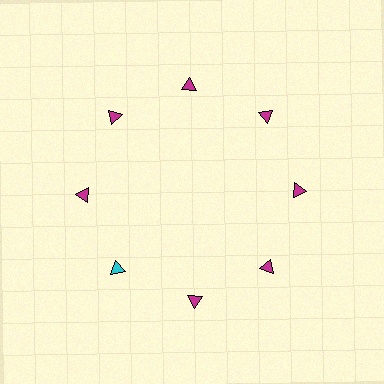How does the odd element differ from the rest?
It has a different color: cyan instead of magenta.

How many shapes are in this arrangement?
There are 8 shapes arranged in a ring pattern.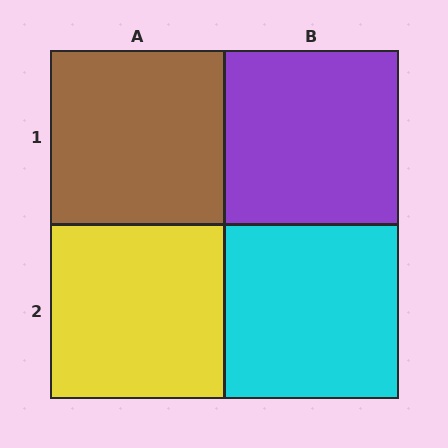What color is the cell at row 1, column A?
Brown.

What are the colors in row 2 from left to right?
Yellow, cyan.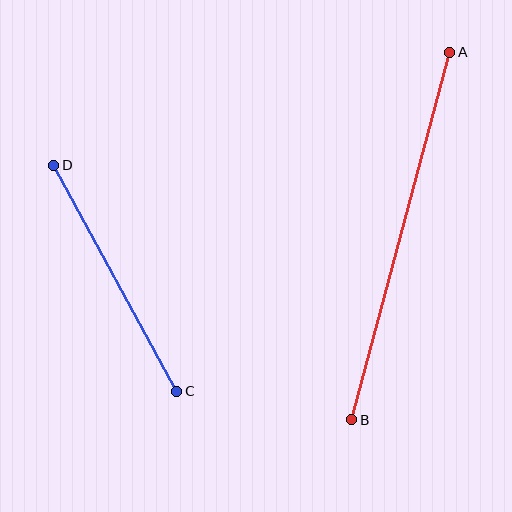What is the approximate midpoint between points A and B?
The midpoint is at approximately (401, 236) pixels.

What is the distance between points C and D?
The distance is approximately 258 pixels.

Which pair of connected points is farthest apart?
Points A and B are farthest apart.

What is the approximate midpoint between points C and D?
The midpoint is at approximately (115, 278) pixels.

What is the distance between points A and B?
The distance is approximately 380 pixels.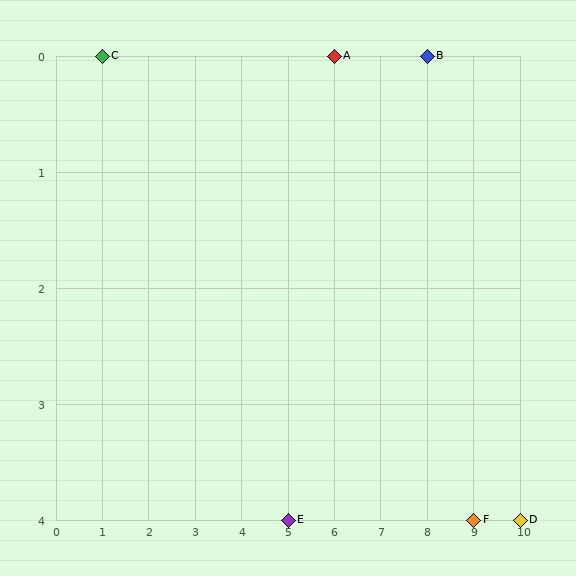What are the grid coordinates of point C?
Point C is at grid coordinates (1, 0).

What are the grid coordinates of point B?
Point B is at grid coordinates (8, 0).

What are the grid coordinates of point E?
Point E is at grid coordinates (5, 4).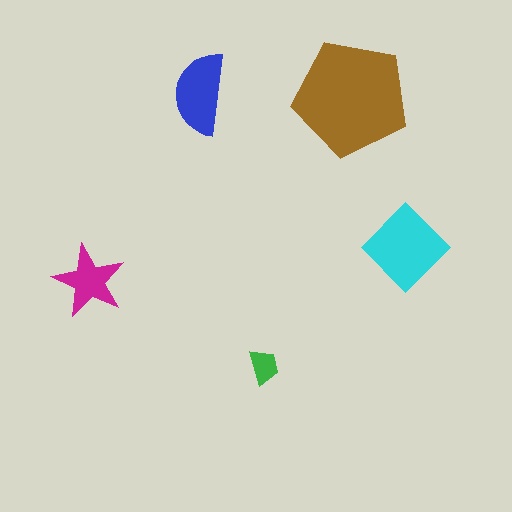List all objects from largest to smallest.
The brown pentagon, the cyan diamond, the blue semicircle, the magenta star, the green trapezoid.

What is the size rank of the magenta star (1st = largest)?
4th.